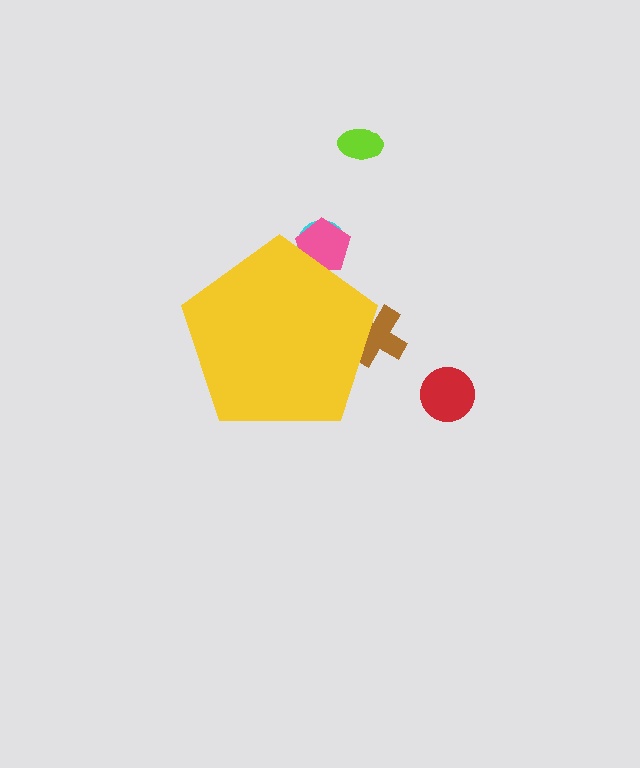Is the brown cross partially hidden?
Yes, the brown cross is partially hidden behind the yellow pentagon.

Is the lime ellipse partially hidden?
No, the lime ellipse is fully visible.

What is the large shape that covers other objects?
A yellow pentagon.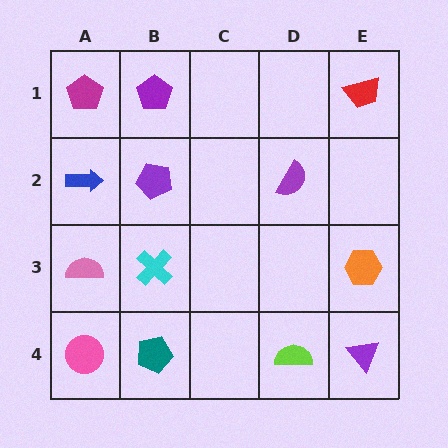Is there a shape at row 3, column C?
No, that cell is empty.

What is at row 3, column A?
A pink semicircle.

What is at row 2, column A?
A blue arrow.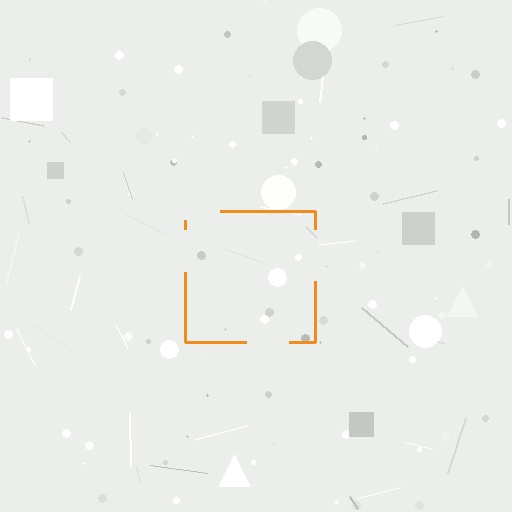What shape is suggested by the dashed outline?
The dashed outline suggests a square.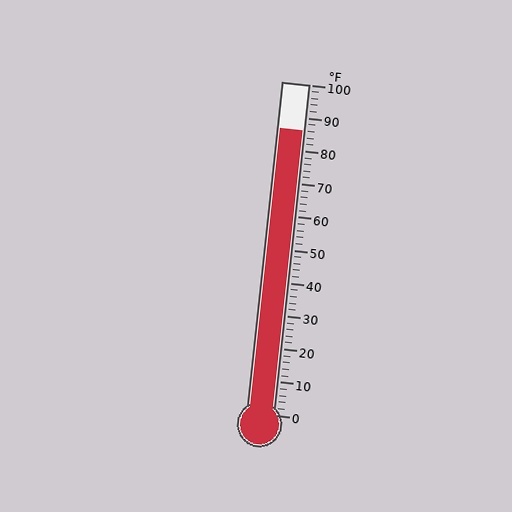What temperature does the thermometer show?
The thermometer shows approximately 86°F.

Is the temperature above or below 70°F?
The temperature is above 70°F.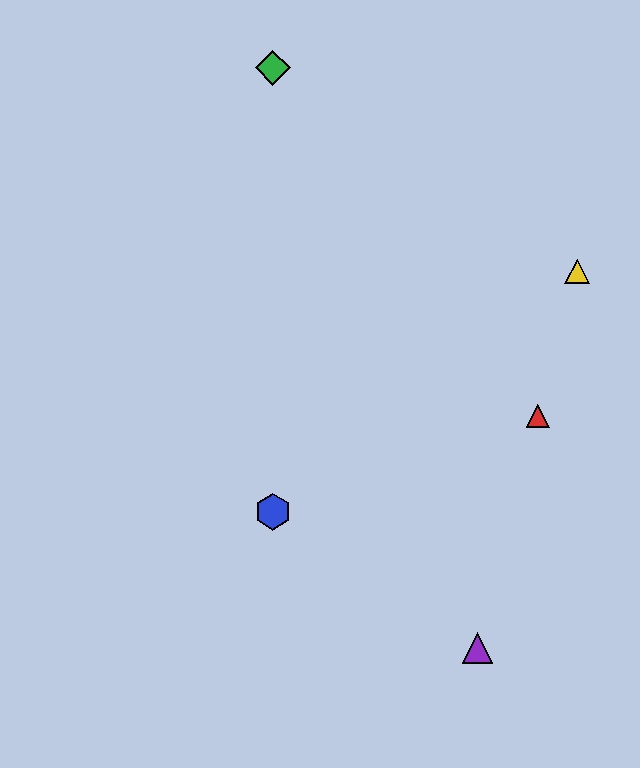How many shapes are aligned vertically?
2 shapes (the blue hexagon, the green diamond) are aligned vertically.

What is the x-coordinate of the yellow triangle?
The yellow triangle is at x≈577.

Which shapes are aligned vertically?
The blue hexagon, the green diamond are aligned vertically.